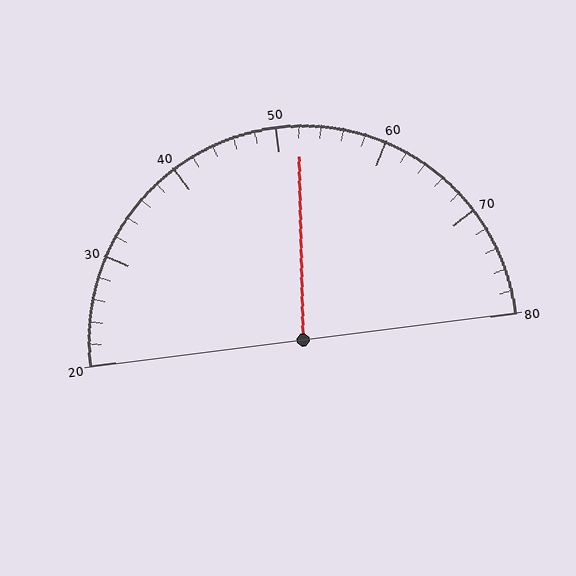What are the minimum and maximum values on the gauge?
The gauge ranges from 20 to 80.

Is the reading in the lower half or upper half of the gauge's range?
The reading is in the upper half of the range (20 to 80).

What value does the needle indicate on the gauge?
The needle indicates approximately 52.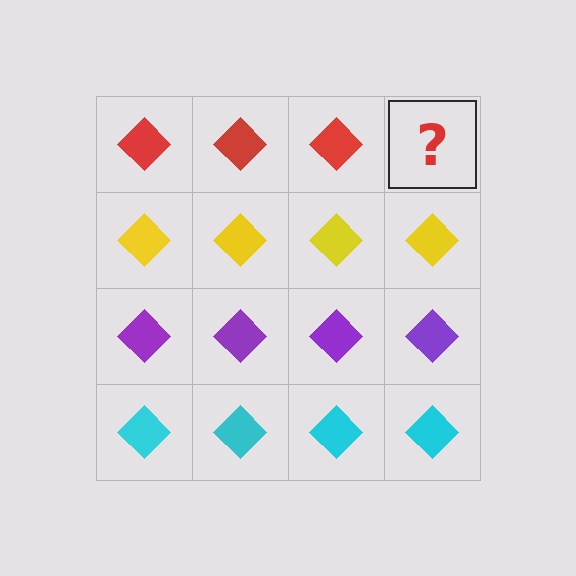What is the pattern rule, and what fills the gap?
The rule is that each row has a consistent color. The gap should be filled with a red diamond.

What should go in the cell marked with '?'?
The missing cell should contain a red diamond.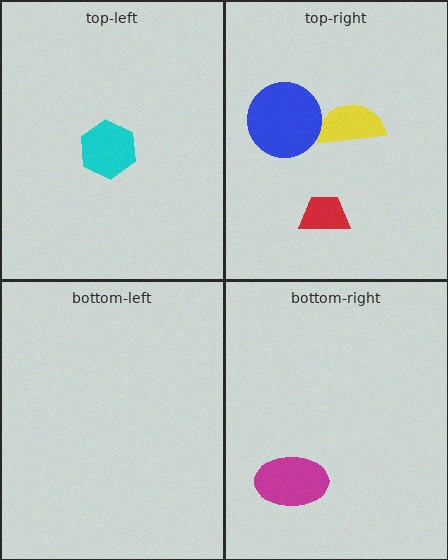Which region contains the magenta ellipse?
The bottom-right region.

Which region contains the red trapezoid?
The top-right region.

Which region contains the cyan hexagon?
The top-left region.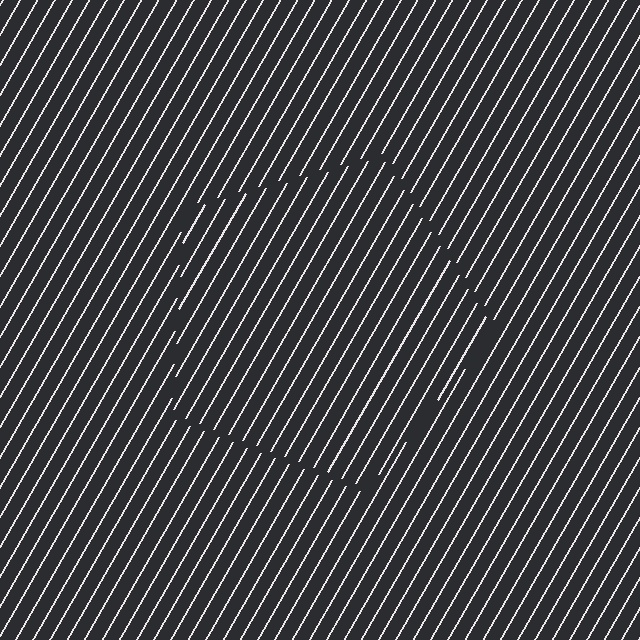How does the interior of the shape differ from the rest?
The interior of the shape contains the same grating, shifted by half a period — the contour is defined by the phase discontinuity where line-ends from the inner and outer gratings abut.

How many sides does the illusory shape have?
5 sides — the line-ends trace a pentagon.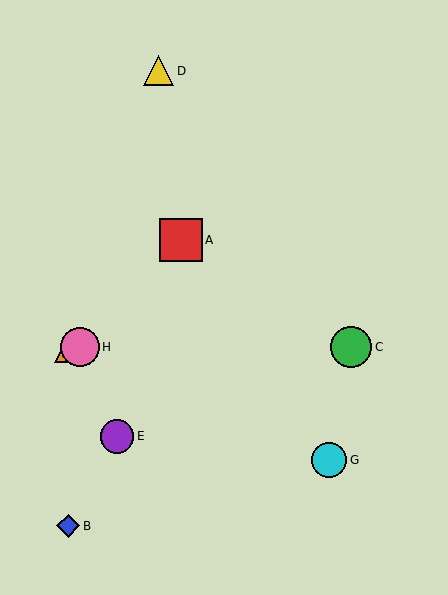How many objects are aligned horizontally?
3 objects (C, F, H) are aligned horizontally.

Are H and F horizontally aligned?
Yes, both are at y≈347.